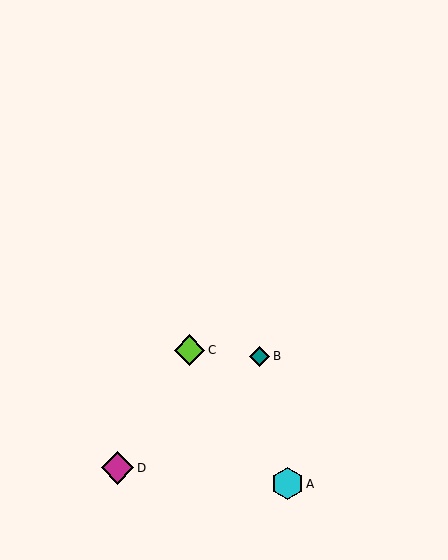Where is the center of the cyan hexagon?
The center of the cyan hexagon is at (287, 484).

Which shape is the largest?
The magenta diamond (labeled D) is the largest.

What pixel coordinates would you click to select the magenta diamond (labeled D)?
Click at (118, 468) to select the magenta diamond D.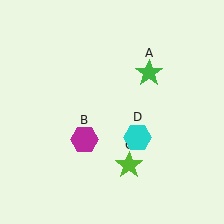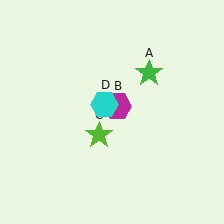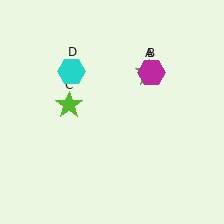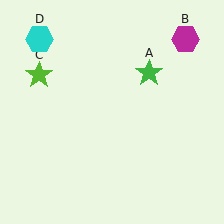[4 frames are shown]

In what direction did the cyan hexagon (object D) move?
The cyan hexagon (object D) moved up and to the left.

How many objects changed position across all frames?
3 objects changed position: magenta hexagon (object B), lime star (object C), cyan hexagon (object D).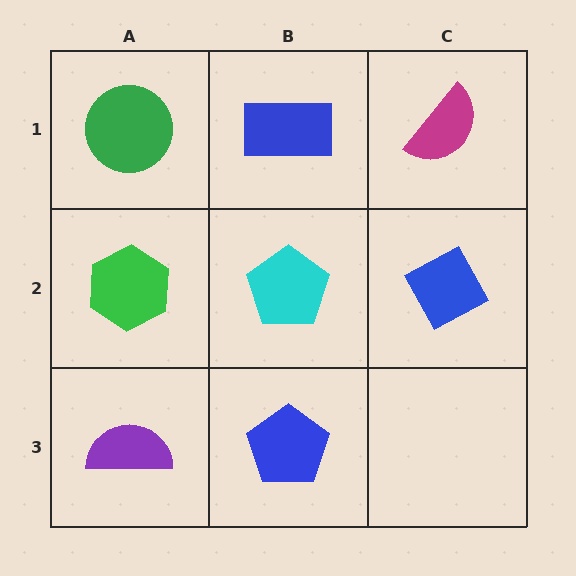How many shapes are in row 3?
2 shapes.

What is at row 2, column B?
A cyan pentagon.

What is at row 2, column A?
A green hexagon.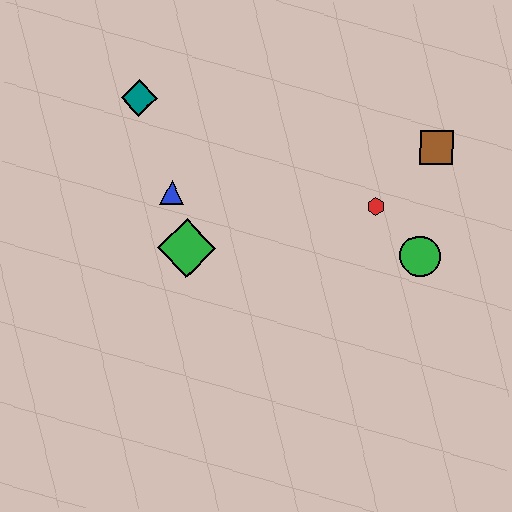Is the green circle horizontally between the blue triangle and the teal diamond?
No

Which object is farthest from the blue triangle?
The brown square is farthest from the blue triangle.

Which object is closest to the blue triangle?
The green diamond is closest to the blue triangle.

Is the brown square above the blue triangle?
Yes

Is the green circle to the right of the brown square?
No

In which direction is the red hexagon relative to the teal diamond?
The red hexagon is to the right of the teal diamond.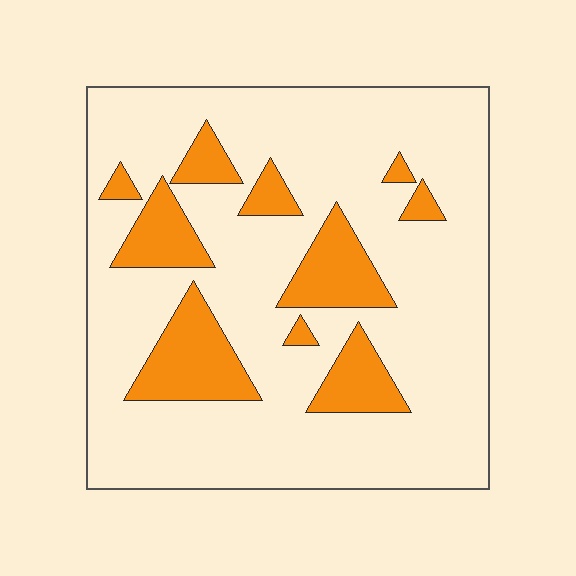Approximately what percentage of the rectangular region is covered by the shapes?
Approximately 20%.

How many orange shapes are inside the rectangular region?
10.